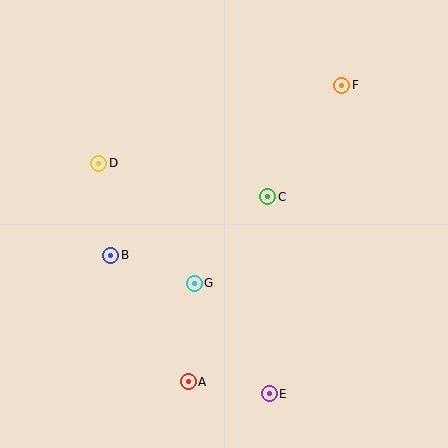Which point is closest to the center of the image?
Point C at (268, 197) is closest to the center.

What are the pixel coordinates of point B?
Point B is at (111, 255).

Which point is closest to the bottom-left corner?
Point A is closest to the bottom-left corner.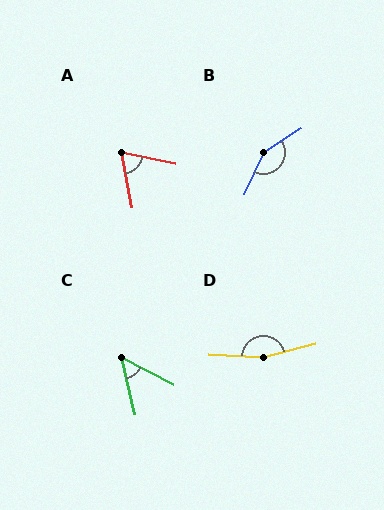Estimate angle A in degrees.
Approximately 68 degrees.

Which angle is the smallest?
C, at approximately 49 degrees.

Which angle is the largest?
D, at approximately 162 degrees.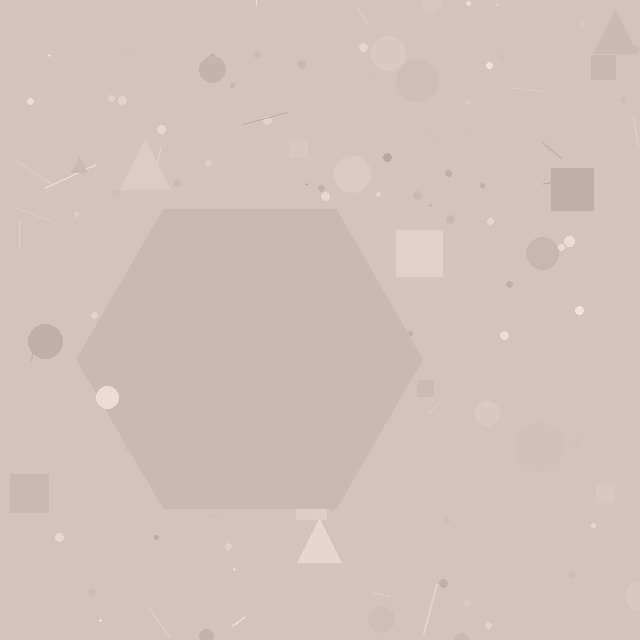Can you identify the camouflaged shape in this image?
The camouflaged shape is a hexagon.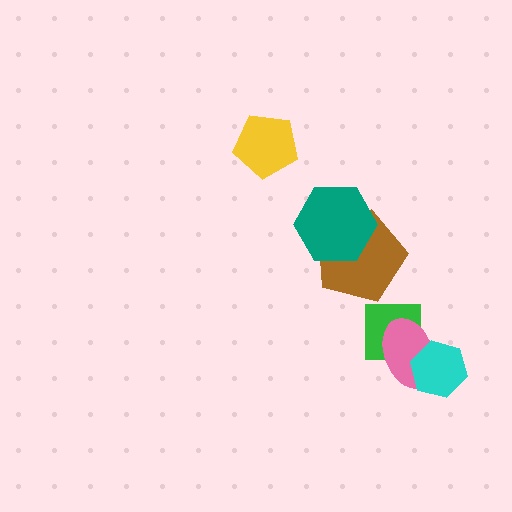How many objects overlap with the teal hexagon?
1 object overlaps with the teal hexagon.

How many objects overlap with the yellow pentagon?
0 objects overlap with the yellow pentagon.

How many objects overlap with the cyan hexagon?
1 object overlaps with the cyan hexagon.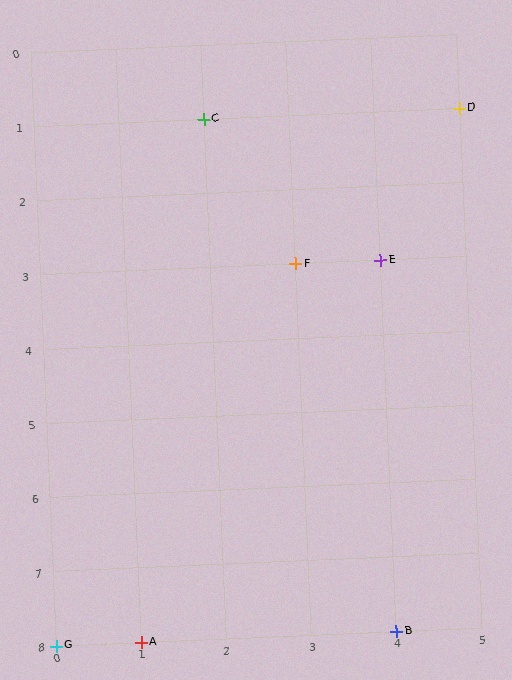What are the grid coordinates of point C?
Point C is at grid coordinates (2, 1).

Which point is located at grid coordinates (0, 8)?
Point G is at (0, 8).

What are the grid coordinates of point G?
Point G is at grid coordinates (0, 8).